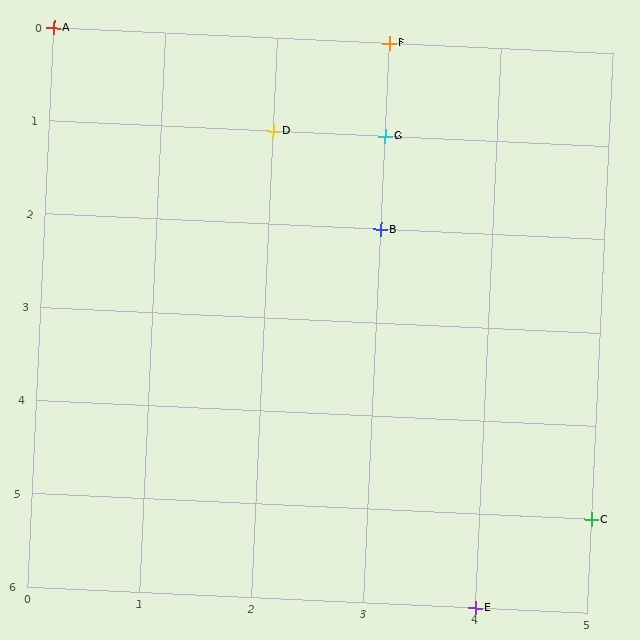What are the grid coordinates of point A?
Point A is at grid coordinates (0, 0).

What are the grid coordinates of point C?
Point C is at grid coordinates (5, 5).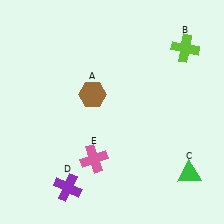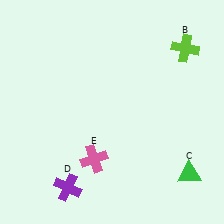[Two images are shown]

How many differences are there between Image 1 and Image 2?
There is 1 difference between the two images.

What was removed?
The brown hexagon (A) was removed in Image 2.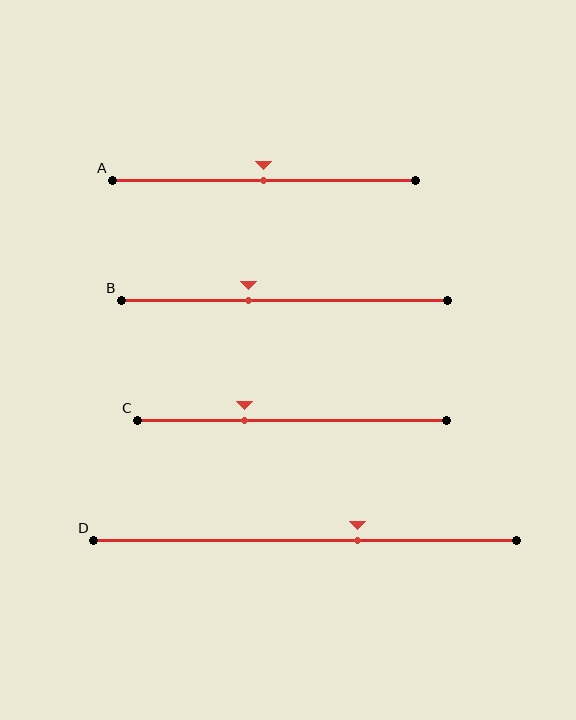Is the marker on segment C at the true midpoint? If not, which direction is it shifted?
No, the marker on segment C is shifted to the left by about 15% of the segment length.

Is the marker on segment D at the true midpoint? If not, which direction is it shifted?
No, the marker on segment D is shifted to the right by about 13% of the segment length.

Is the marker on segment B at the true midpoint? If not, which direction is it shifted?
No, the marker on segment B is shifted to the left by about 11% of the segment length.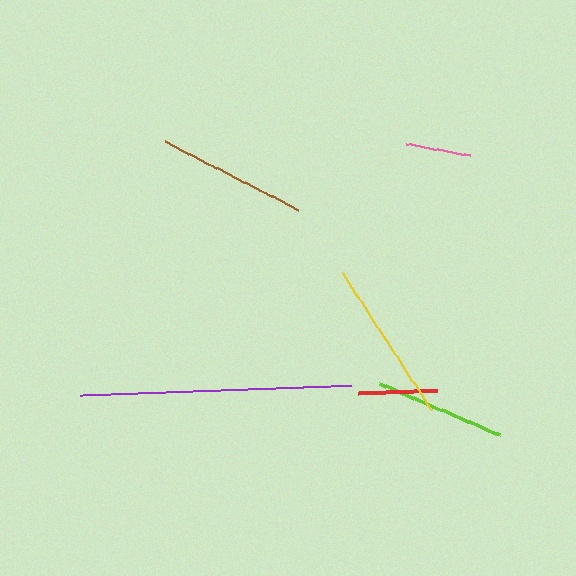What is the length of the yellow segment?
The yellow segment is approximately 164 pixels long.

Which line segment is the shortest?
The pink line is the shortest at approximately 66 pixels.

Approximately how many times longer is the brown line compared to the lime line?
The brown line is approximately 1.1 times the length of the lime line.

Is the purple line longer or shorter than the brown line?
The purple line is longer than the brown line.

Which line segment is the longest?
The purple line is the longest at approximately 272 pixels.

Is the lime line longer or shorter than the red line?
The lime line is longer than the red line.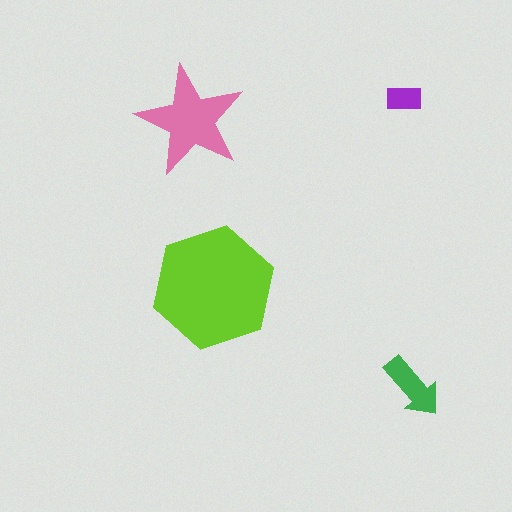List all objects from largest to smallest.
The lime hexagon, the pink star, the green arrow, the purple rectangle.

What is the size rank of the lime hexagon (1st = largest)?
1st.